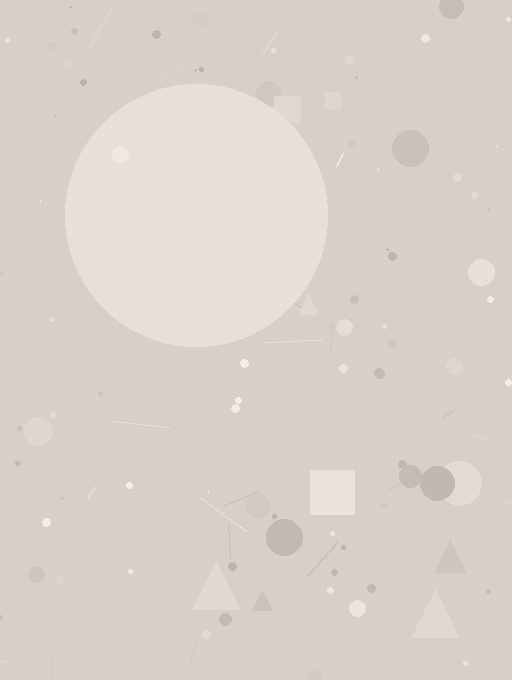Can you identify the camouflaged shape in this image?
The camouflaged shape is a circle.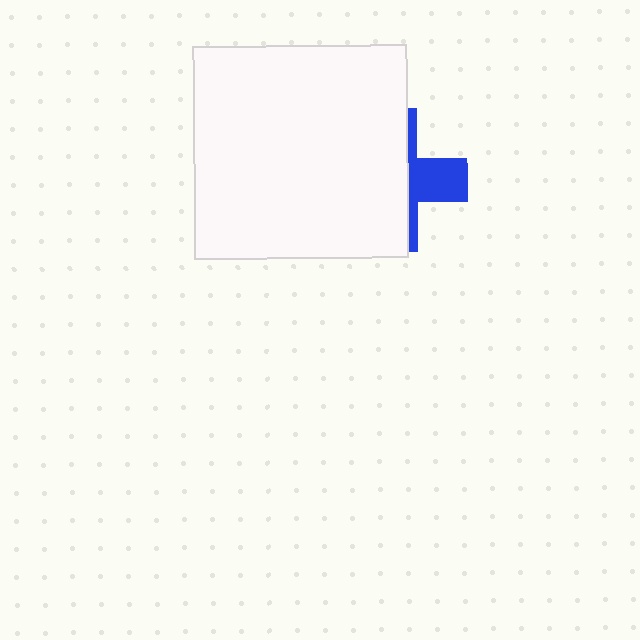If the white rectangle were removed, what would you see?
You would see the complete blue cross.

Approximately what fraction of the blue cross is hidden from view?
Roughly 66% of the blue cross is hidden behind the white rectangle.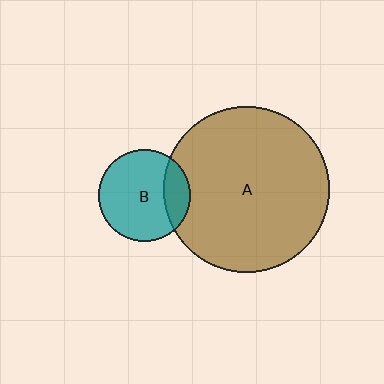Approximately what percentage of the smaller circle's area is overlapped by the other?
Approximately 20%.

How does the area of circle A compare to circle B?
Approximately 3.2 times.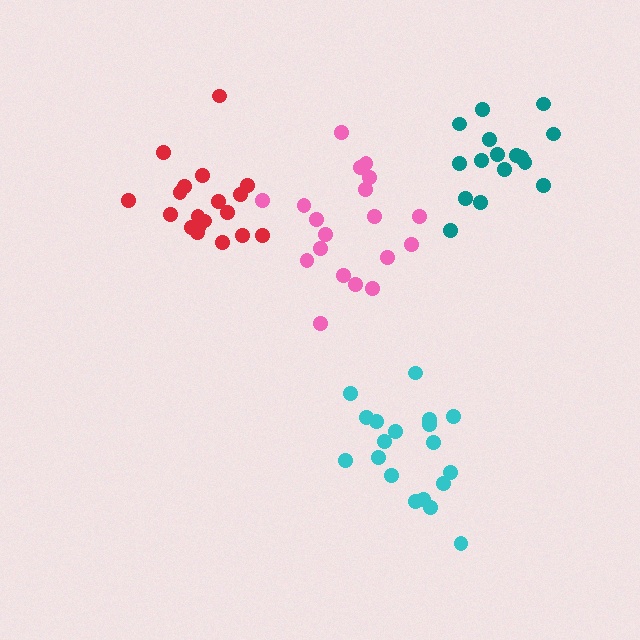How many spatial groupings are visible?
There are 4 spatial groupings.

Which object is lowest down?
The cyan cluster is bottommost.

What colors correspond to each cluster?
The clusters are colored: teal, pink, cyan, red.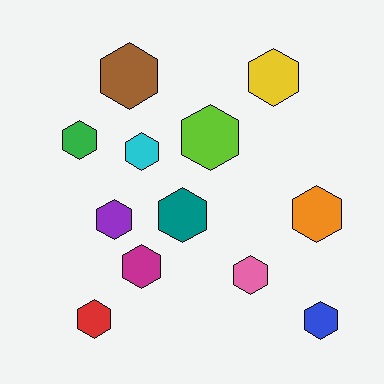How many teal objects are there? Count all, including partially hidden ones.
There is 1 teal object.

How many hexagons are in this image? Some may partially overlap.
There are 12 hexagons.